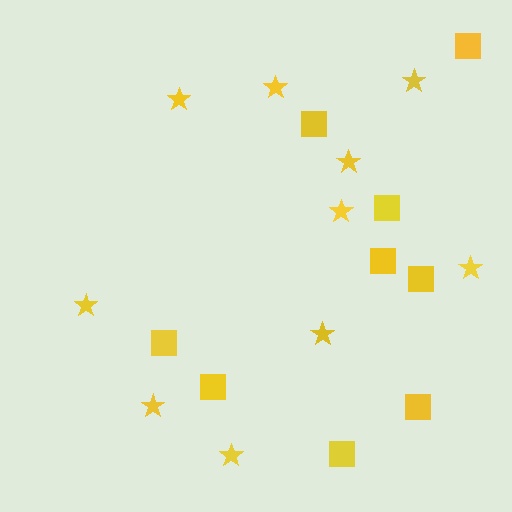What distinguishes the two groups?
There are 2 groups: one group of stars (10) and one group of squares (9).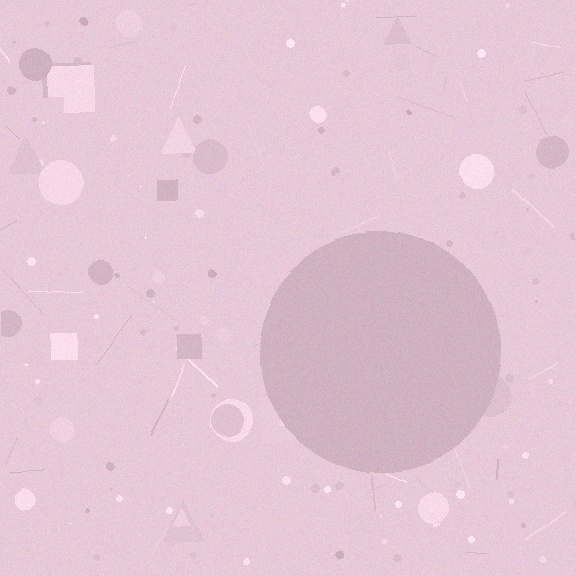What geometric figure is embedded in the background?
A circle is embedded in the background.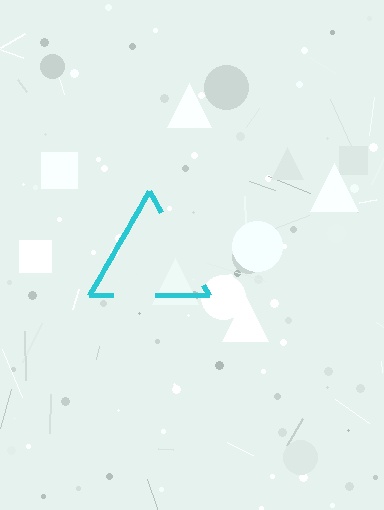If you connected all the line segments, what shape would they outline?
They would outline a triangle.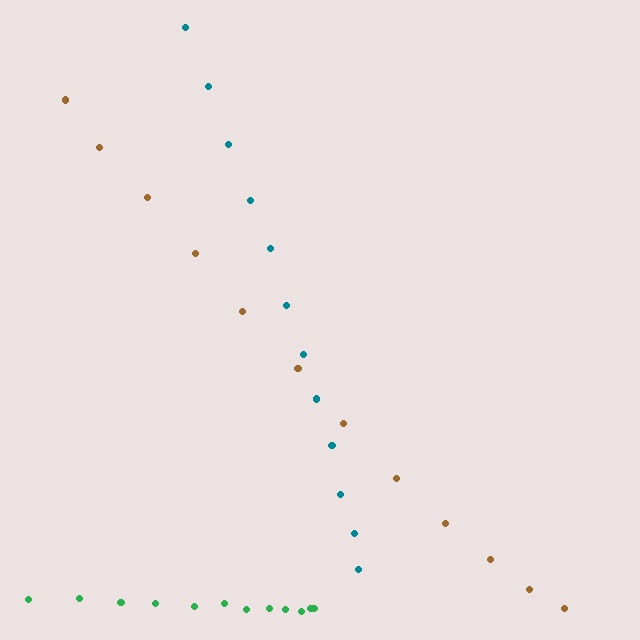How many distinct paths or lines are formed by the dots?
There are 3 distinct paths.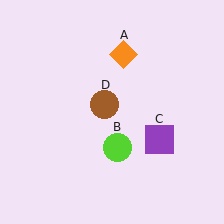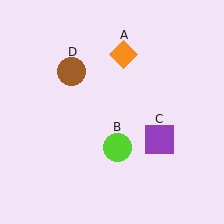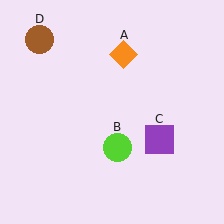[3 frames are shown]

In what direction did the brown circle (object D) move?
The brown circle (object D) moved up and to the left.